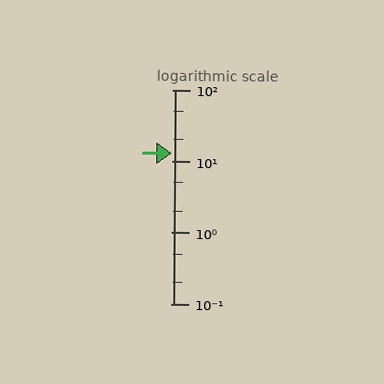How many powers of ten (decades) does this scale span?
The scale spans 3 decades, from 0.1 to 100.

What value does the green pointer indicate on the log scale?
The pointer indicates approximately 13.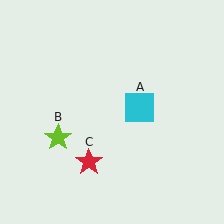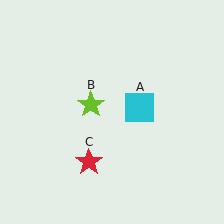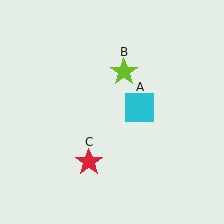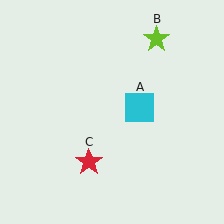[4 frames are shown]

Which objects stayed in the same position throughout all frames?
Cyan square (object A) and red star (object C) remained stationary.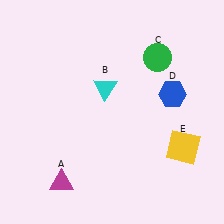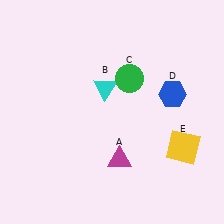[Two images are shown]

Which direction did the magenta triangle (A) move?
The magenta triangle (A) moved right.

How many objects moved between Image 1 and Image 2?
2 objects moved between the two images.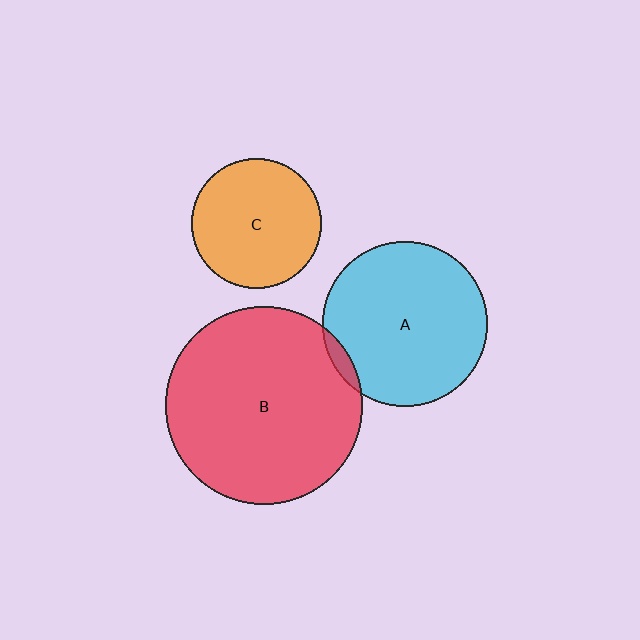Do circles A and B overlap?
Yes.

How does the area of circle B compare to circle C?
Approximately 2.3 times.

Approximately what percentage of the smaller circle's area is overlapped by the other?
Approximately 5%.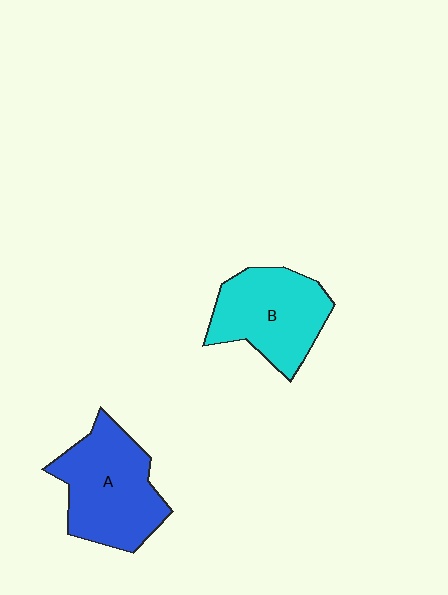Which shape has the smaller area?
Shape B (cyan).